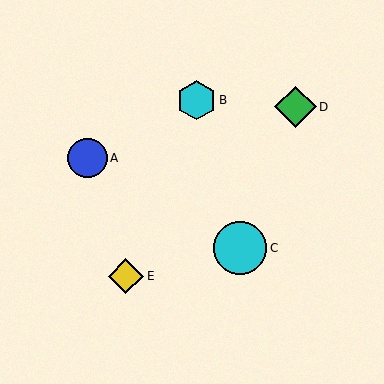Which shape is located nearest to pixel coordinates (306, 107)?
The green diamond (labeled D) at (296, 107) is nearest to that location.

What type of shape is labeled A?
Shape A is a blue circle.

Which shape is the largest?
The cyan circle (labeled C) is the largest.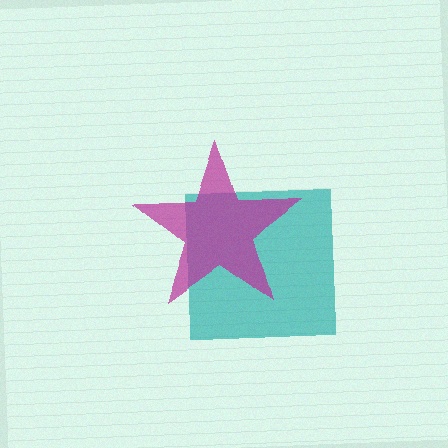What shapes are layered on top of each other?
The layered shapes are: a teal square, a magenta star.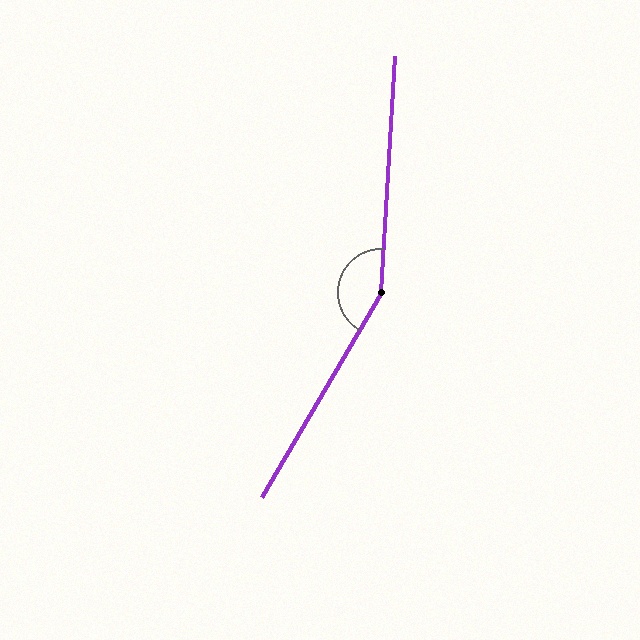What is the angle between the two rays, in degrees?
Approximately 153 degrees.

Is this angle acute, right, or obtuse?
It is obtuse.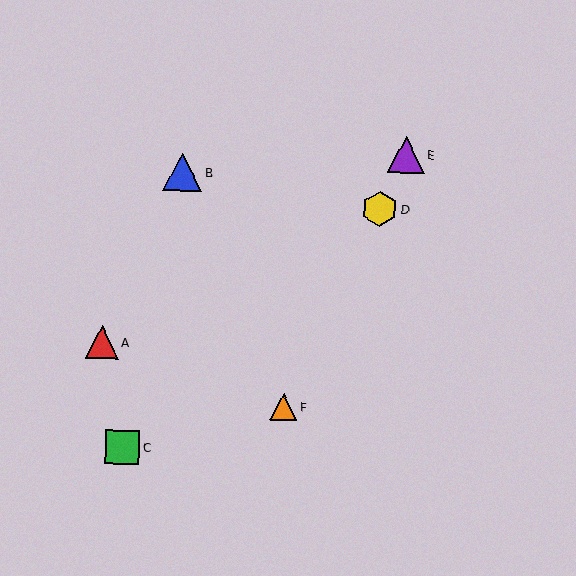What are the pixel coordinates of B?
Object B is at (182, 172).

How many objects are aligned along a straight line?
3 objects (D, E, F) are aligned along a straight line.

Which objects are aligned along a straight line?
Objects D, E, F are aligned along a straight line.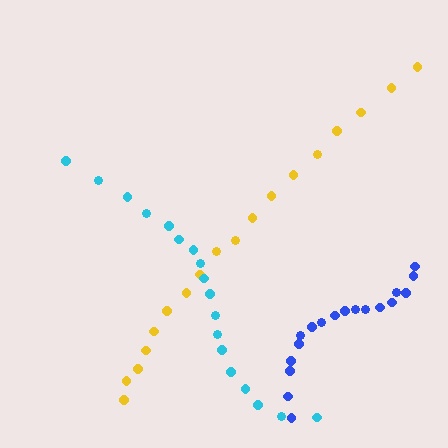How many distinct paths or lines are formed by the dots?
There are 3 distinct paths.